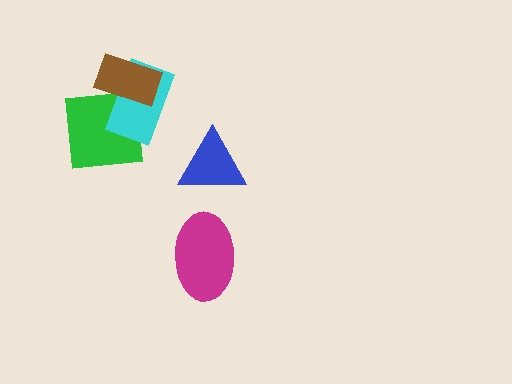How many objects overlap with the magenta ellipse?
0 objects overlap with the magenta ellipse.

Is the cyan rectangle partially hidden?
Yes, it is partially covered by another shape.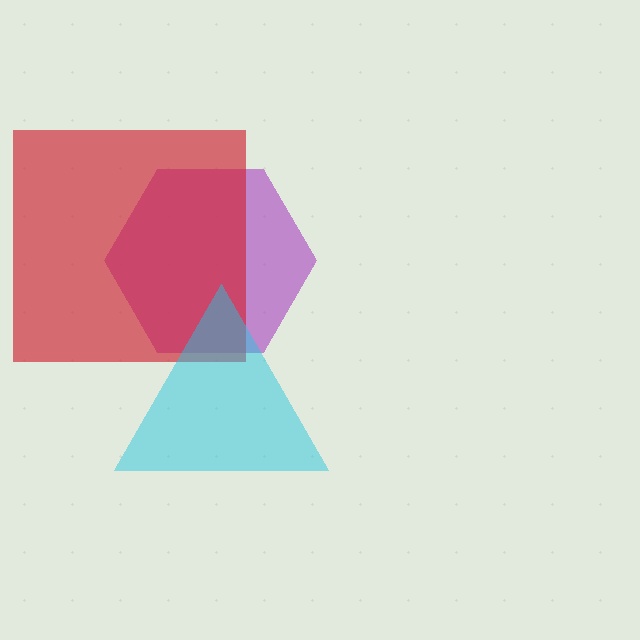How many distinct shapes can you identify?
There are 3 distinct shapes: a purple hexagon, a red square, a cyan triangle.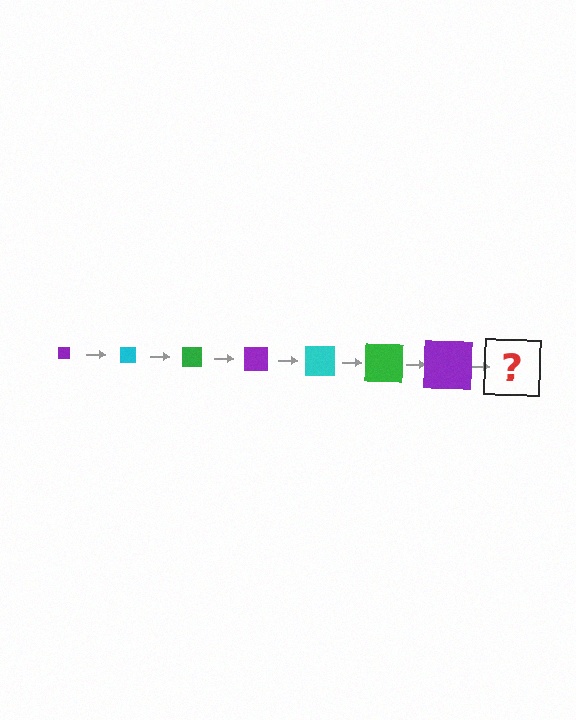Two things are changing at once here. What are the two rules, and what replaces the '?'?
The two rules are that the square grows larger each step and the color cycles through purple, cyan, and green. The '?' should be a cyan square, larger than the previous one.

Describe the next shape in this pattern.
It should be a cyan square, larger than the previous one.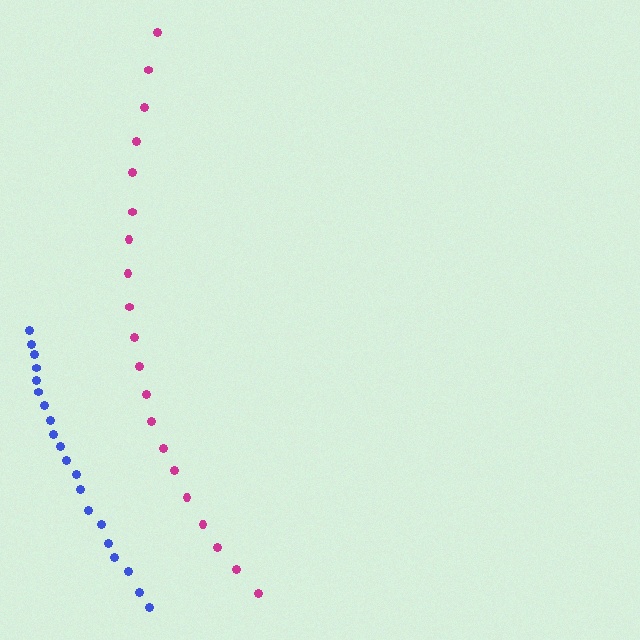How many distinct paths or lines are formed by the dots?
There are 2 distinct paths.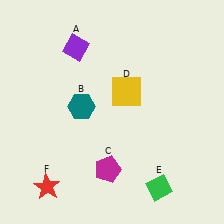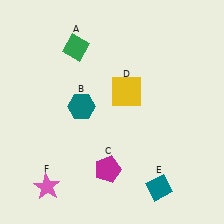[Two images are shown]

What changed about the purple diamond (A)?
In Image 1, A is purple. In Image 2, it changed to green.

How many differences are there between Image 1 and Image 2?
There are 3 differences between the two images.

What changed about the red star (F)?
In Image 1, F is red. In Image 2, it changed to pink.